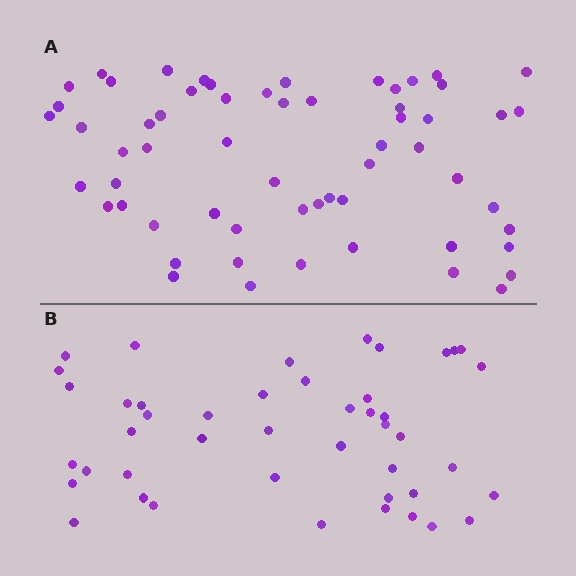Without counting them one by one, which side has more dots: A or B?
Region A (the top region) has more dots.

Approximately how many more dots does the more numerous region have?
Region A has approximately 15 more dots than region B.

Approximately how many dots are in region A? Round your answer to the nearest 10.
About 60 dots.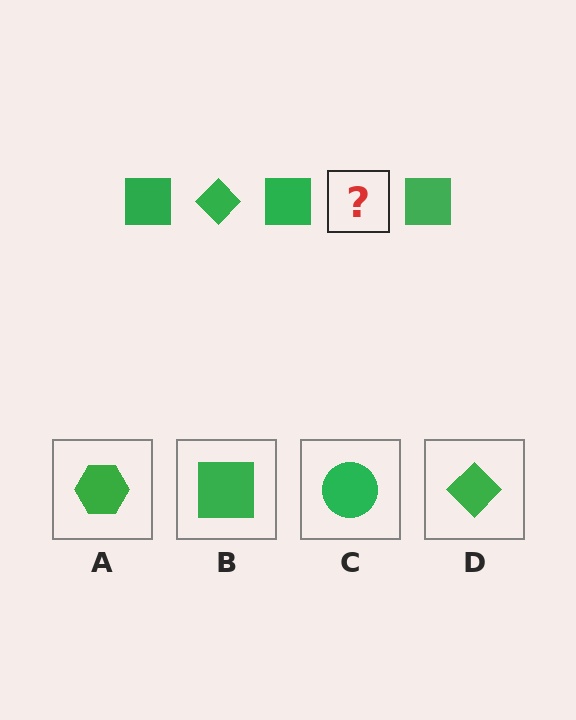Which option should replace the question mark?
Option D.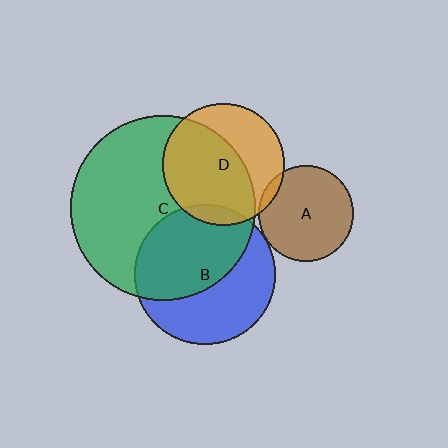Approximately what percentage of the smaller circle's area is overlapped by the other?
Approximately 5%.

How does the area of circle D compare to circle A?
Approximately 1.6 times.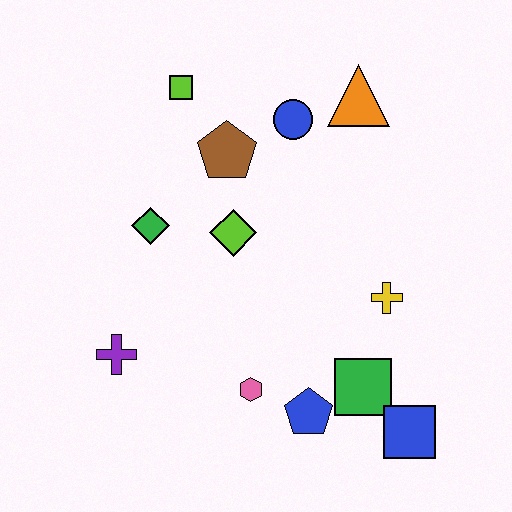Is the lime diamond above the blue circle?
No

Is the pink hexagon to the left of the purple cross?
No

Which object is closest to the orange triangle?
The blue circle is closest to the orange triangle.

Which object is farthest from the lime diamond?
The blue square is farthest from the lime diamond.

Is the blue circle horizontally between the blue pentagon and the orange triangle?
No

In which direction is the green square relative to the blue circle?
The green square is below the blue circle.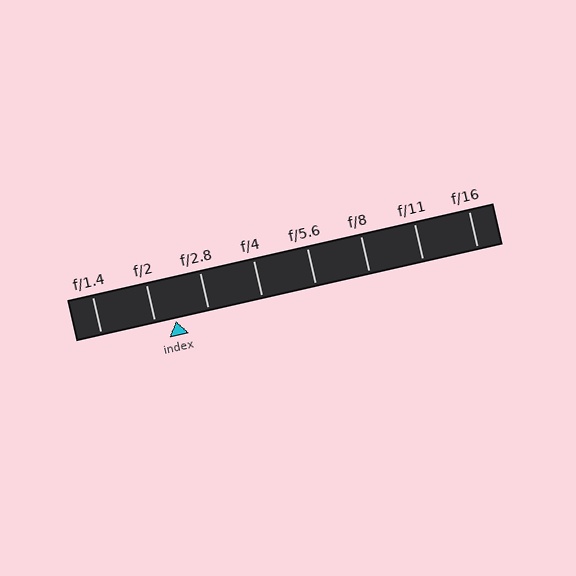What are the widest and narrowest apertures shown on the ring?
The widest aperture shown is f/1.4 and the narrowest is f/16.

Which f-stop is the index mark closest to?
The index mark is closest to f/2.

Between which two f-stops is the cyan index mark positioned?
The index mark is between f/2 and f/2.8.